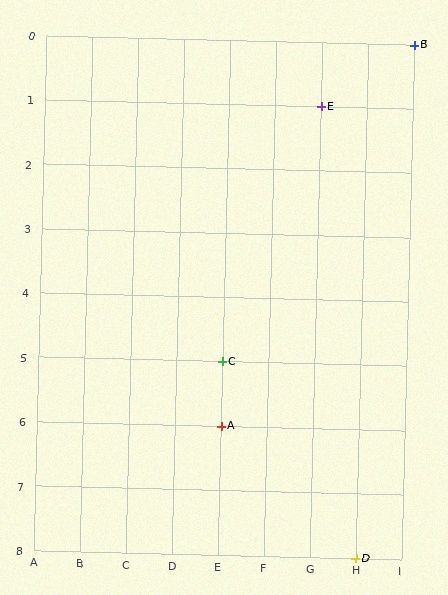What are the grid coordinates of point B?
Point B is at grid coordinates (I, 0).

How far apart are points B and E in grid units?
Points B and E are 2 columns and 1 row apart (about 2.2 grid units diagonally).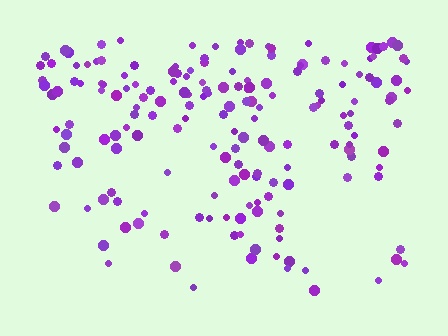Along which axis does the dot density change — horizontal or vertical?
Vertical.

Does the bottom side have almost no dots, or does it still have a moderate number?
Still a moderate number, just noticeably fewer than the top.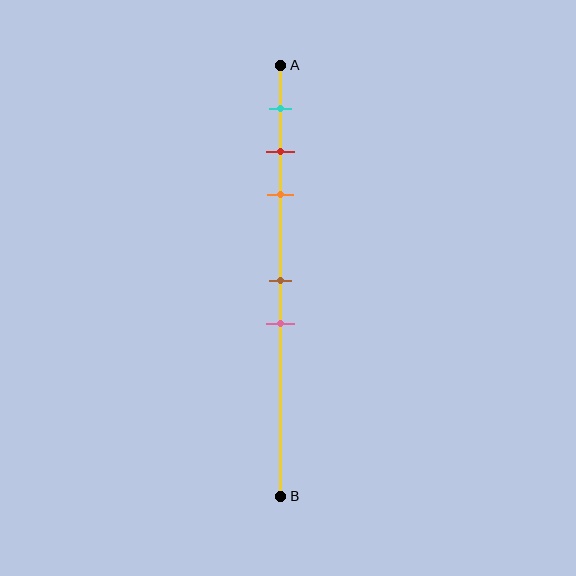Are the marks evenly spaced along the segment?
No, the marks are not evenly spaced.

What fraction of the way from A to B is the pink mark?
The pink mark is approximately 60% (0.6) of the way from A to B.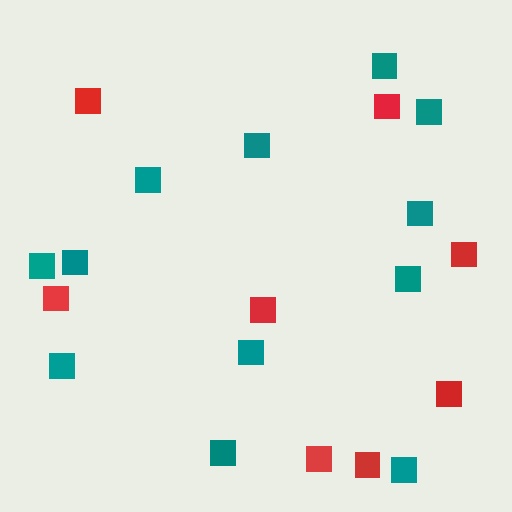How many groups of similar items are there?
There are 2 groups: one group of red squares (8) and one group of teal squares (12).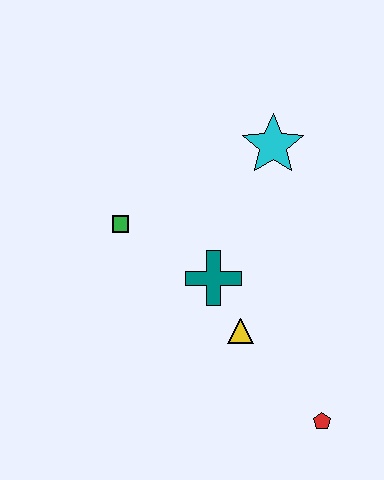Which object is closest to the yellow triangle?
The teal cross is closest to the yellow triangle.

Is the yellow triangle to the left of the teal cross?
No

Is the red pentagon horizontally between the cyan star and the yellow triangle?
No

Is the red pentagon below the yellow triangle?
Yes